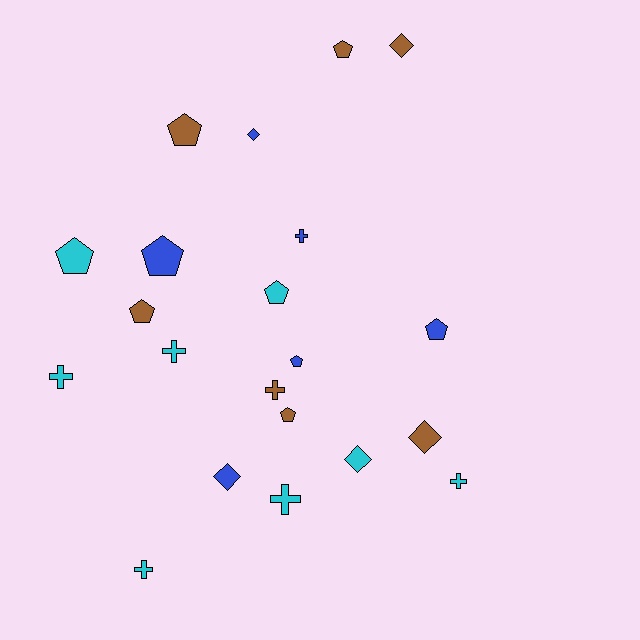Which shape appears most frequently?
Pentagon, with 9 objects.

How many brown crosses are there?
There is 1 brown cross.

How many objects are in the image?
There are 21 objects.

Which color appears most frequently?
Cyan, with 8 objects.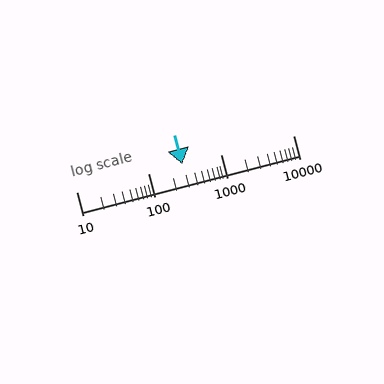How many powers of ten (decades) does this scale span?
The scale spans 3 decades, from 10 to 10000.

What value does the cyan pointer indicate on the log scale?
The pointer indicates approximately 290.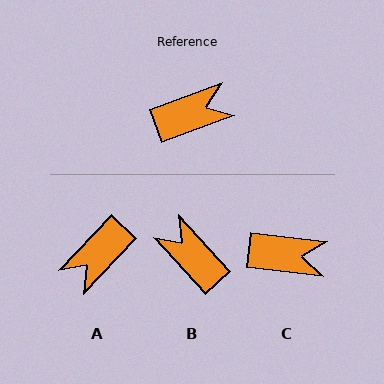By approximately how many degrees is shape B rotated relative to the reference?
Approximately 112 degrees counter-clockwise.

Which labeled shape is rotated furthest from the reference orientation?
A, about 154 degrees away.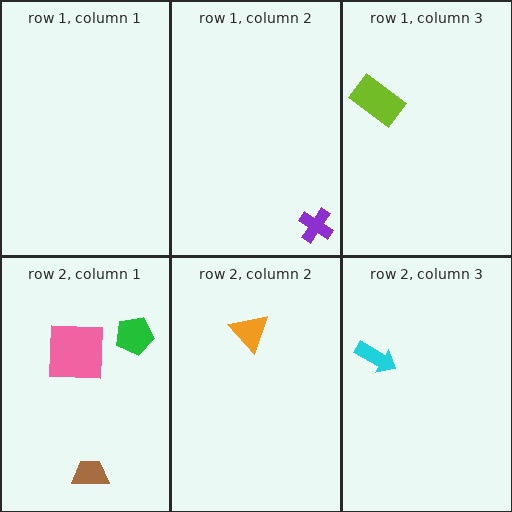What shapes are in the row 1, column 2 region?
The purple cross.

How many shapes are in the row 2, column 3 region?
1.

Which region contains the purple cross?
The row 1, column 2 region.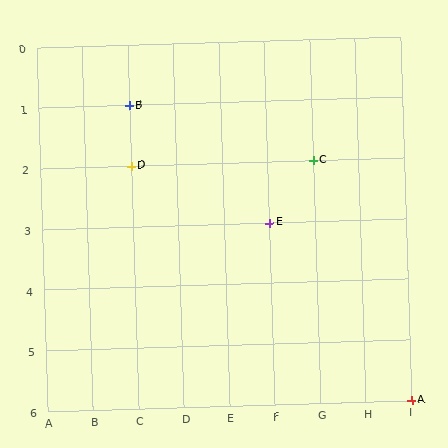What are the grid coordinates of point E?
Point E is at grid coordinates (F, 3).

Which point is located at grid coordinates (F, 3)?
Point E is at (F, 3).